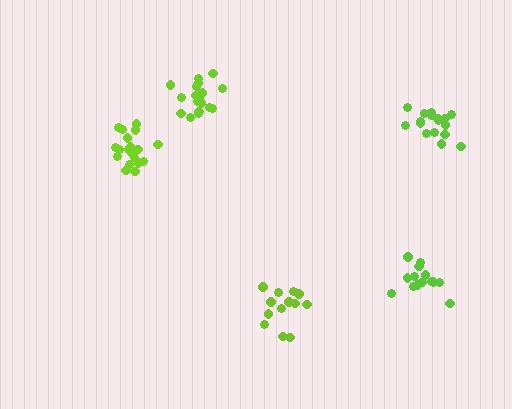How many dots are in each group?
Group 1: 14 dots, Group 2: 19 dots, Group 3: 19 dots, Group 4: 14 dots, Group 5: 17 dots (83 total).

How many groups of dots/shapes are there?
There are 5 groups.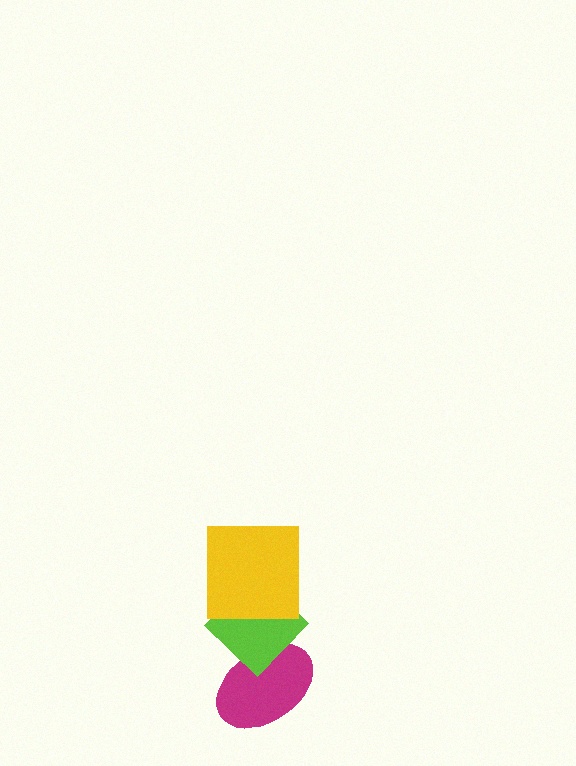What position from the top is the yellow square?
The yellow square is 1st from the top.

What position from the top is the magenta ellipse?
The magenta ellipse is 3rd from the top.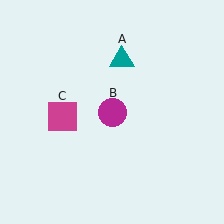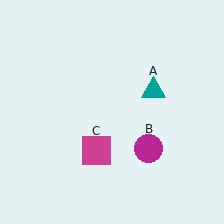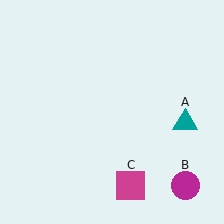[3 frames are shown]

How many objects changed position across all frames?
3 objects changed position: teal triangle (object A), magenta circle (object B), magenta square (object C).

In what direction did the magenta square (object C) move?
The magenta square (object C) moved down and to the right.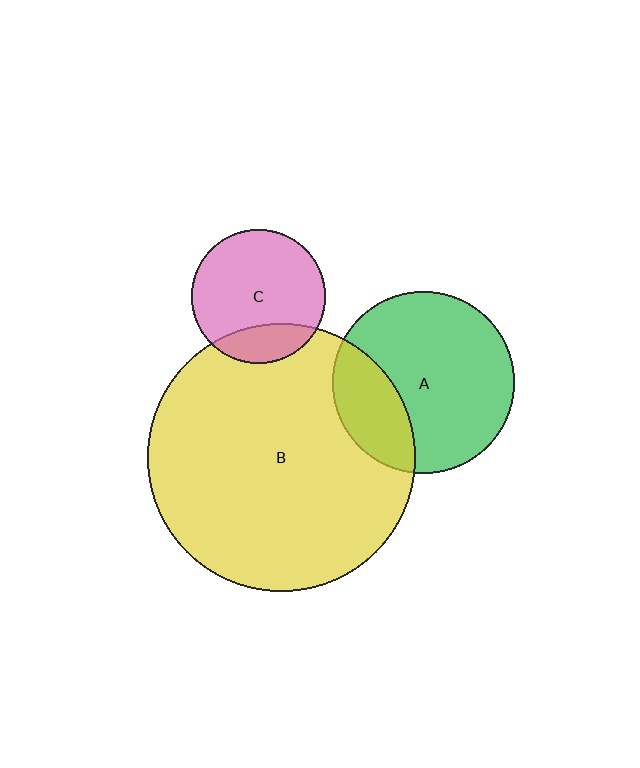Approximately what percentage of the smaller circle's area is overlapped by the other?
Approximately 25%.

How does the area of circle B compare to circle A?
Approximately 2.2 times.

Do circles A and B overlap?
Yes.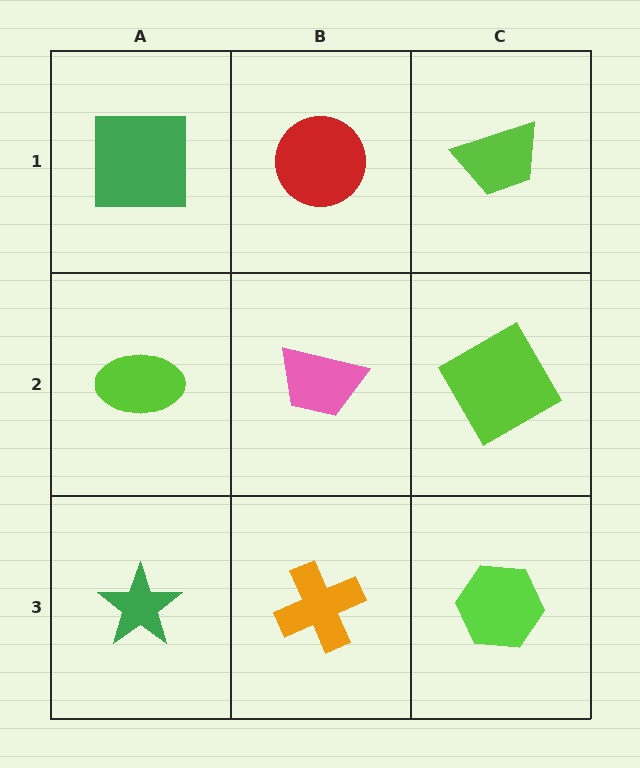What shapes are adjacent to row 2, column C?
A lime trapezoid (row 1, column C), a lime hexagon (row 3, column C), a pink trapezoid (row 2, column B).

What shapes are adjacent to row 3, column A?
A lime ellipse (row 2, column A), an orange cross (row 3, column B).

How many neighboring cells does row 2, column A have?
3.